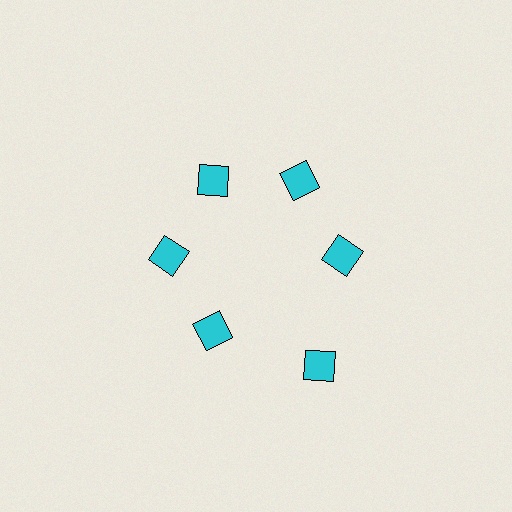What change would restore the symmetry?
The symmetry would be restored by moving it inward, back onto the ring so that all 6 diamonds sit at equal angles and equal distance from the center.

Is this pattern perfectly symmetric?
No. The 6 cyan diamonds are arranged in a ring, but one element near the 5 o'clock position is pushed outward from the center, breaking the 6-fold rotational symmetry.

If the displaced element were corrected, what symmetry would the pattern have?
It would have 6-fold rotational symmetry — the pattern would map onto itself every 60 degrees.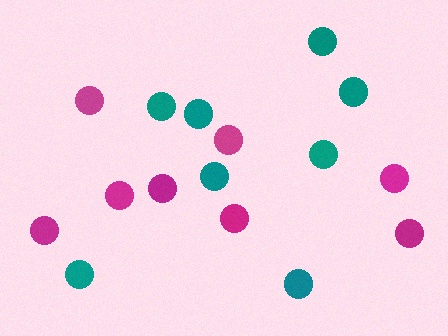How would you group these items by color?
There are 2 groups: one group of teal circles (8) and one group of magenta circles (8).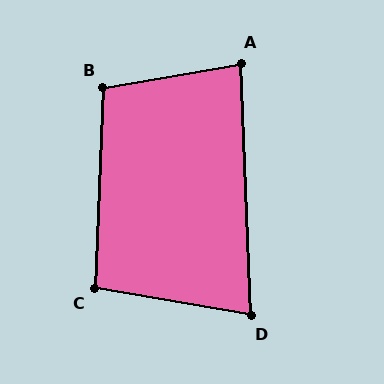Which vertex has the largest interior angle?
B, at approximately 102 degrees.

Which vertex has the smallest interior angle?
D, at approximately 78 degrees.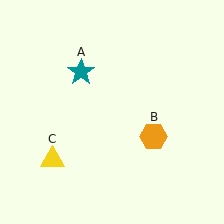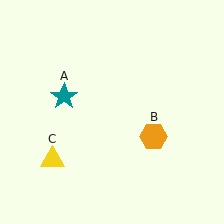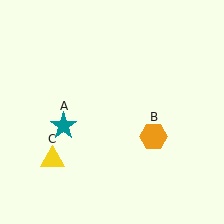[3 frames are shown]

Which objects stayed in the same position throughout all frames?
Orange hexagon (object B) and yellow triangle (object C) remained stationary.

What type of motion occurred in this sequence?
The teal star (object A) rotated counterclockwise around the center of the scene.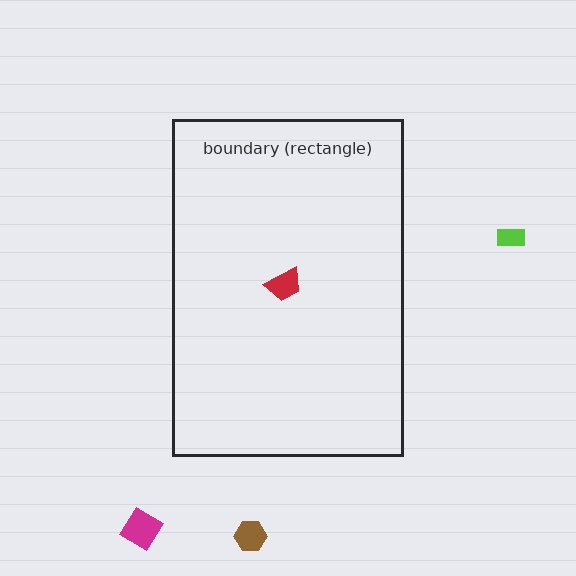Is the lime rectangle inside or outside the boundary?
Outside.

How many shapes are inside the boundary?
1 inside, 3 outside.